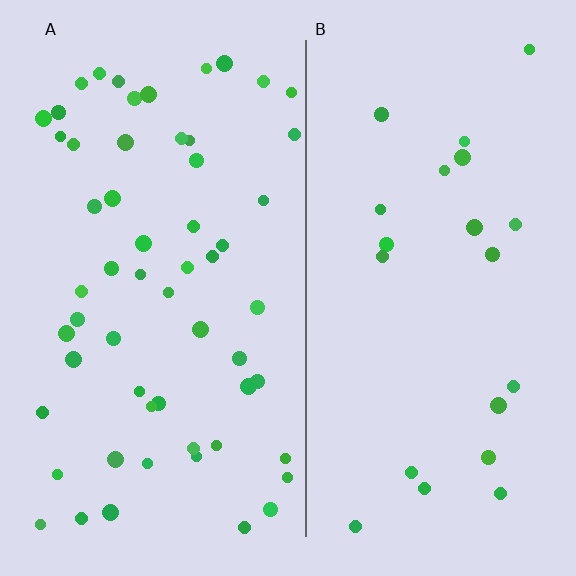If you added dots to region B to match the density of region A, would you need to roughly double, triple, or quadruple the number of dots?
Approximately triple.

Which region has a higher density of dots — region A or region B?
A (the left).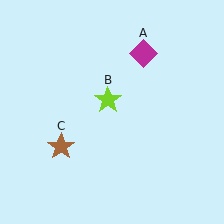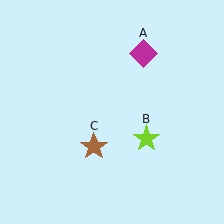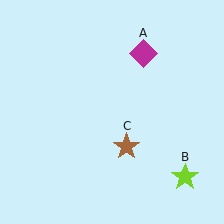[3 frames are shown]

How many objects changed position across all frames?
2 objects changed position: lime star (object B), brown star (object C).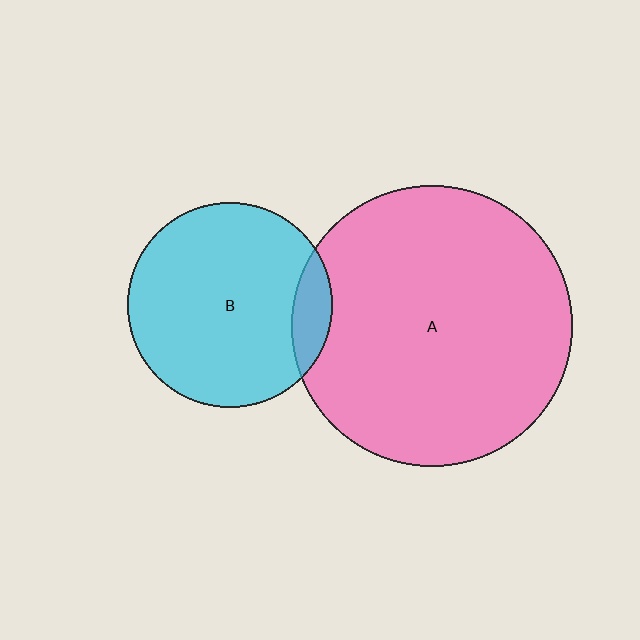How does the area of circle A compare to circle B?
Approximately 1.9 times.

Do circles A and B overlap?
Yes.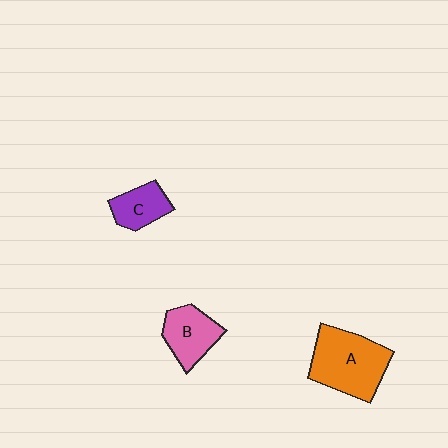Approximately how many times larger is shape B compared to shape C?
Approximately 1.3 times.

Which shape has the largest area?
Shape A (orange).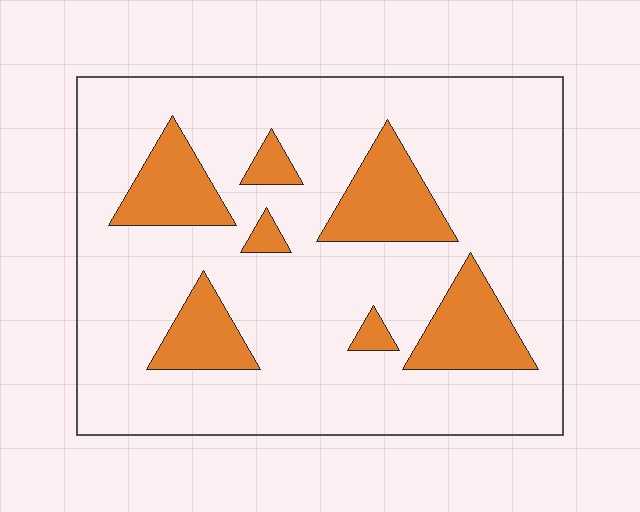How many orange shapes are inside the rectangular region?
7.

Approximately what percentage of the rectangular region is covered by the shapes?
Approximately 20%.